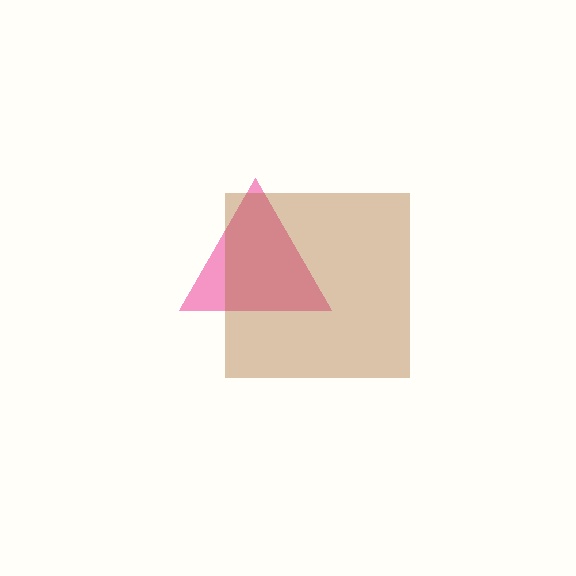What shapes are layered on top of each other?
The layered shapes are: a pink triangle, a brown square.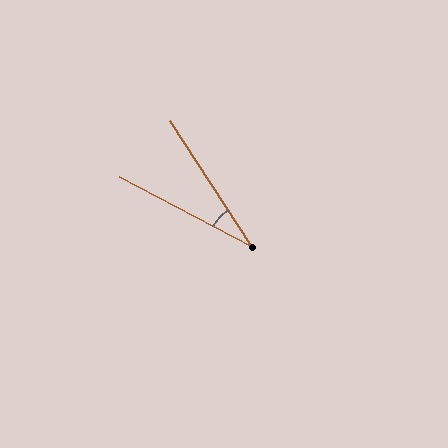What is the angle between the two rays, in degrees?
Approximately 29 degrees.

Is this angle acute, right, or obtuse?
It is acute.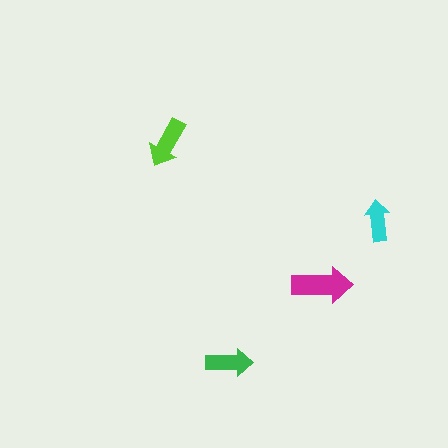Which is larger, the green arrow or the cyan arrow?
The green one.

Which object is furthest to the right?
The cyan arrow is rightmost.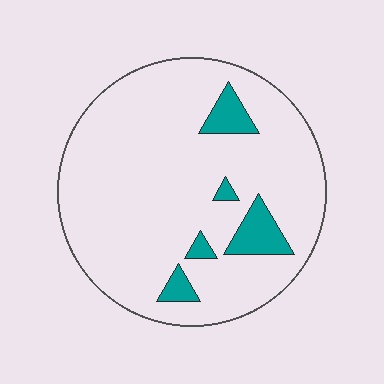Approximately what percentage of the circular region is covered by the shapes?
Approximately 10%.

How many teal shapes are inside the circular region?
5.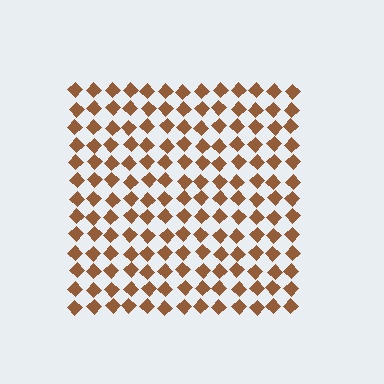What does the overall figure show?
The overall figure shows a square.